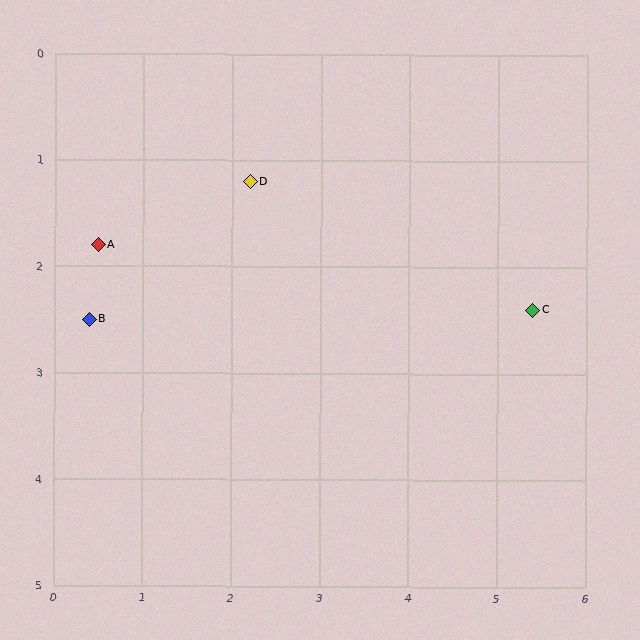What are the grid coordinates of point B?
Point B is at approximately (0.4, 2.5).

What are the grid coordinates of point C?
Point C is at approximately (5.4, 2.4).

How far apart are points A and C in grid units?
Points A and C are about 4.9 grid units apart.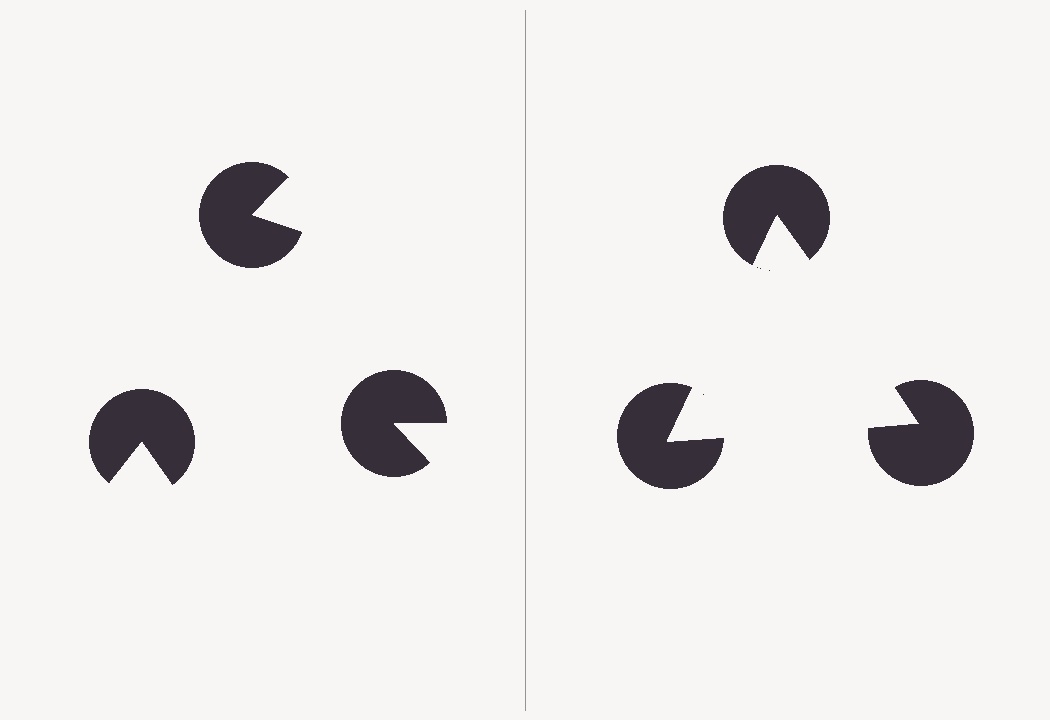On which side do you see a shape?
An illusory triangle appears on the right side. On the left side the wedge cuts are rotated, so no coherent shape forms.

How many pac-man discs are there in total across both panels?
6 — 3 on each side.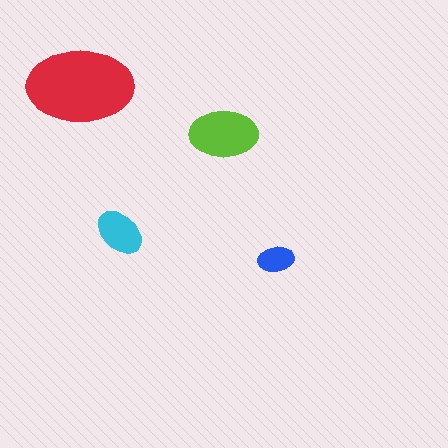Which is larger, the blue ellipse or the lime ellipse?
The lime one.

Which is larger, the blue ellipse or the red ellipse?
The red one.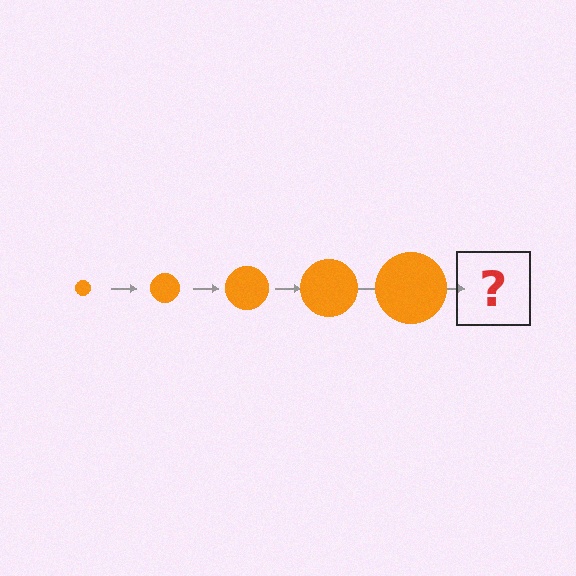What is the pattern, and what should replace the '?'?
The pattern is that the circle gets progressively larger each step. The '?' should be an orange circle, larger than the previous one.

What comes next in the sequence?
The next element should be an orange circle, larger than the previous one.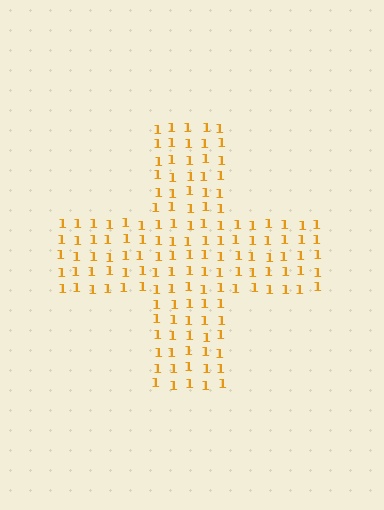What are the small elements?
The small elements are digit 1's.